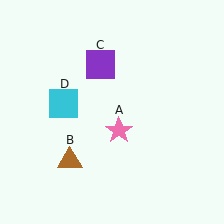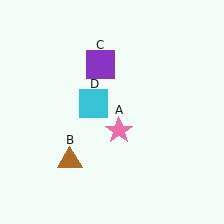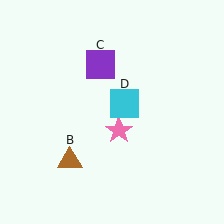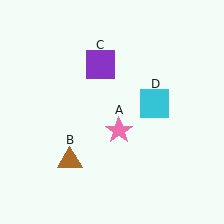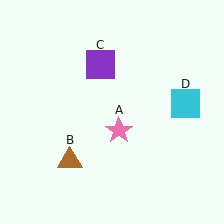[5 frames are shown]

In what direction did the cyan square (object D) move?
The cyan square (object D) moved right.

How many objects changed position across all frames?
1 object changed position: cyan square (object D).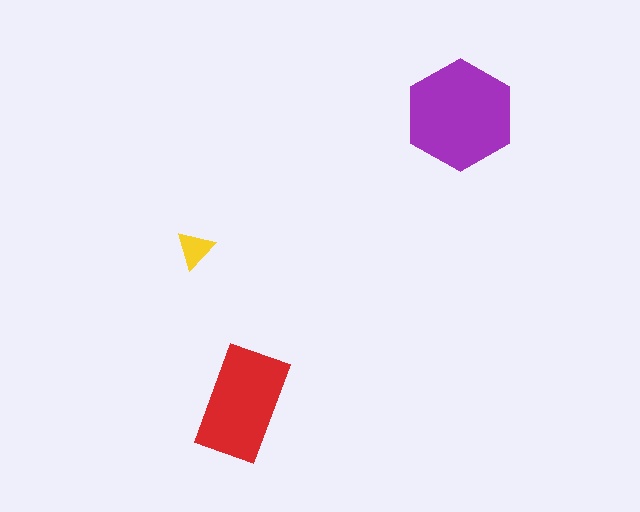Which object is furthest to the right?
The purple hexagon is rightmost.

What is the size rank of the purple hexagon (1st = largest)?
1st.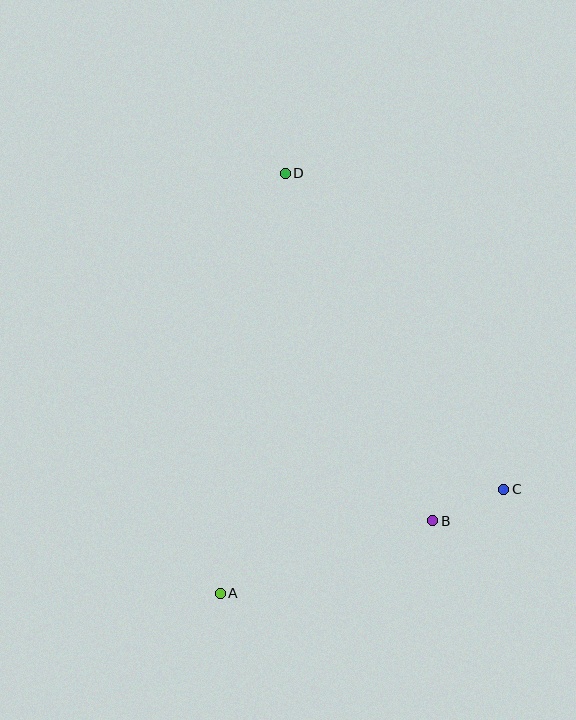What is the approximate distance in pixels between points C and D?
The distance between C and D is approximately 384 pixels.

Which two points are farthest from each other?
Points A and D are farthest from each other.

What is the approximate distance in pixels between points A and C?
The distance between A and C is approximately 302 pixels.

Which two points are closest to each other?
Points B and C are closest to each other.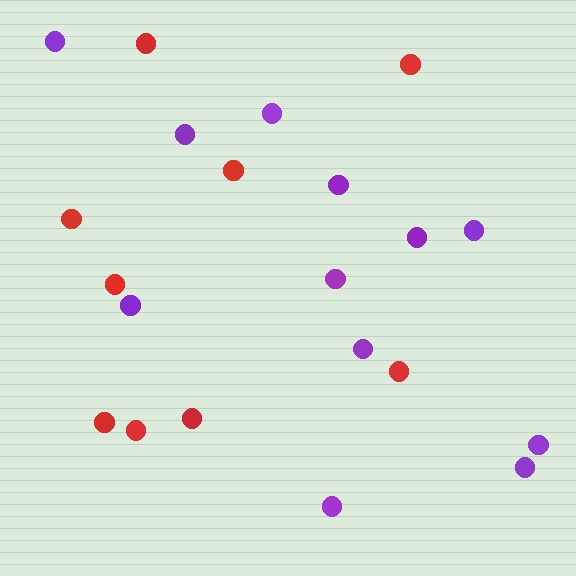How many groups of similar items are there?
There are 2 groups: one group of purple circles (12) and one group of red circles (9).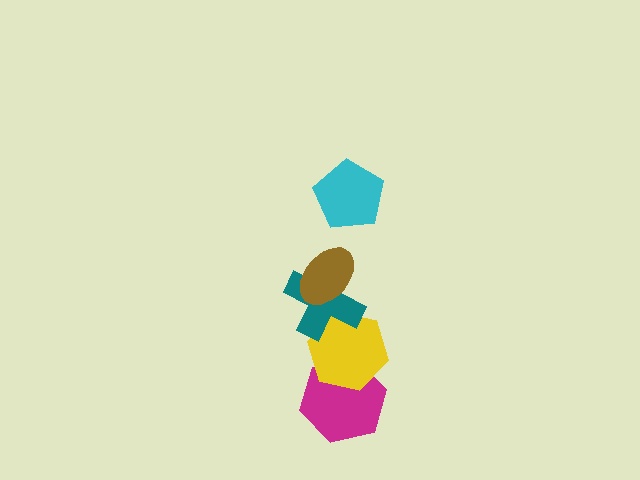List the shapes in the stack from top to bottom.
From top to bottom: the cyan pentagon, the brown ellipse, the teal cross, the yellow hexagon, the magenta hexagon.